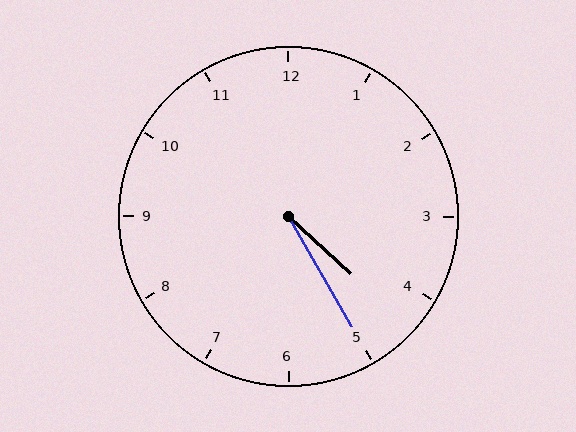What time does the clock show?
4:25.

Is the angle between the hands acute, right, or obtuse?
It is acute.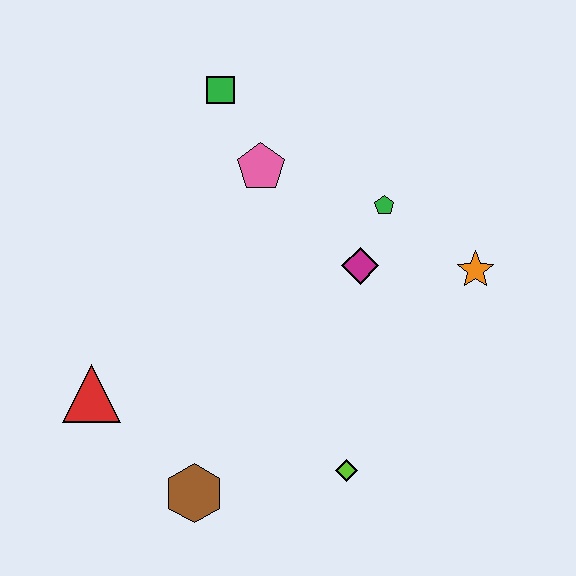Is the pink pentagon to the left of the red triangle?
No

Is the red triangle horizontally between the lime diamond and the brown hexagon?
No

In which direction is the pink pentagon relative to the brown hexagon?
The pink pentagon is above the brown hexagon.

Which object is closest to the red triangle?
The brown hexagon is closest to the red triangle.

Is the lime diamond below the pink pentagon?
Yes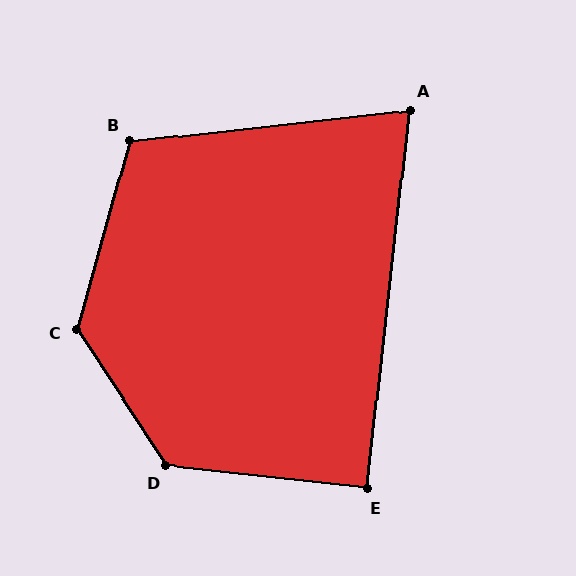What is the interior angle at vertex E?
Approximately 90 degrees (approximately right).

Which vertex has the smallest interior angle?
A, at approximately 77 degrees.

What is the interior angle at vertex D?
Approximately 130 degrees (obtuse).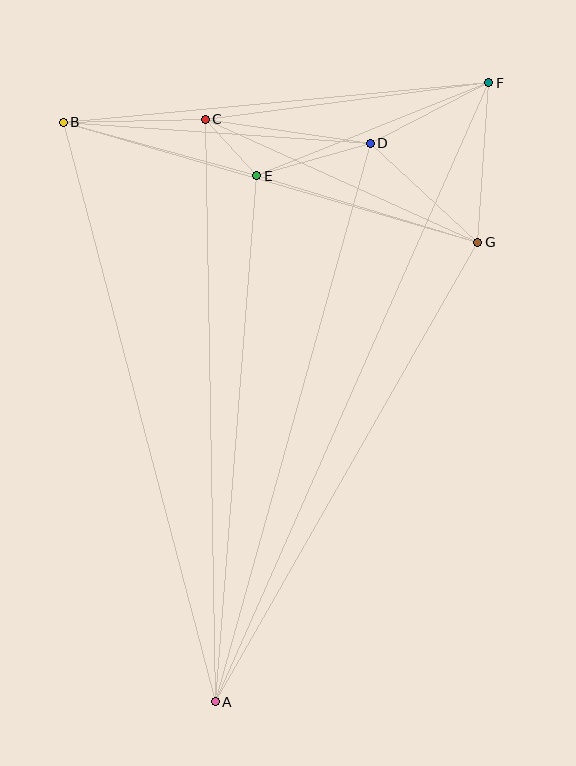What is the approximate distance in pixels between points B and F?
The distance between B and F is approximately 427 pixels.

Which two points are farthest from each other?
Points A and F are farthest from each other.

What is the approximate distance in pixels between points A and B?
The distance between A and B is approximately 599 pixels.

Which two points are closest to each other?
Points C and E are closest to each other.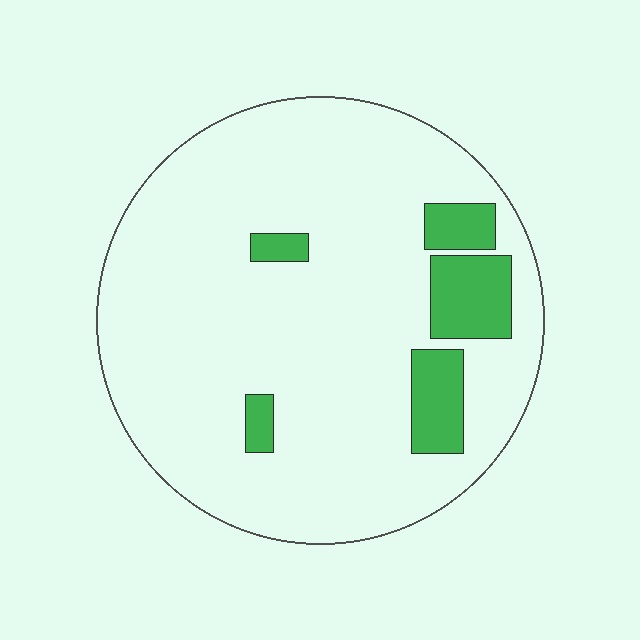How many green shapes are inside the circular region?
5.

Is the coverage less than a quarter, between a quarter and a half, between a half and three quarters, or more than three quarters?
Less than a quarter.